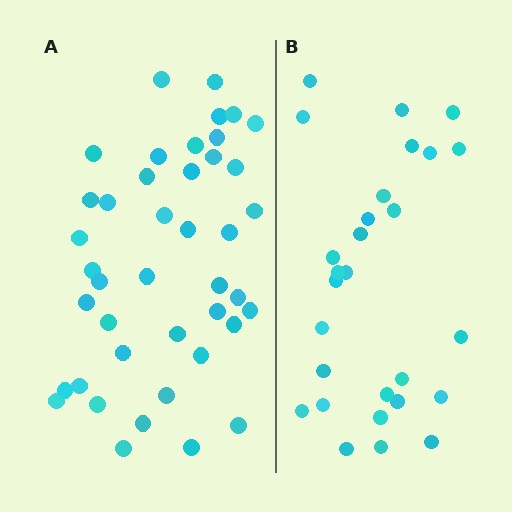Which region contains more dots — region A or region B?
Region A (the left region) has more dots.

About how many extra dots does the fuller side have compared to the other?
Region A has approximately 15 more dots than region B.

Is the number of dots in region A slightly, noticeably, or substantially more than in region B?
Region A has substantially more. The ratio is roughly 1.5 to 1.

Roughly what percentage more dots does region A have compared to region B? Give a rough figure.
About 50% more.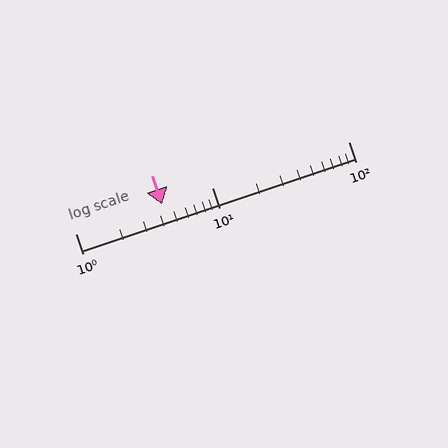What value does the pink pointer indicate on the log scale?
The pointer indicates approximately 4.3.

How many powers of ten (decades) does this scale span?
The scale spans 2 decades, from 1 to 100.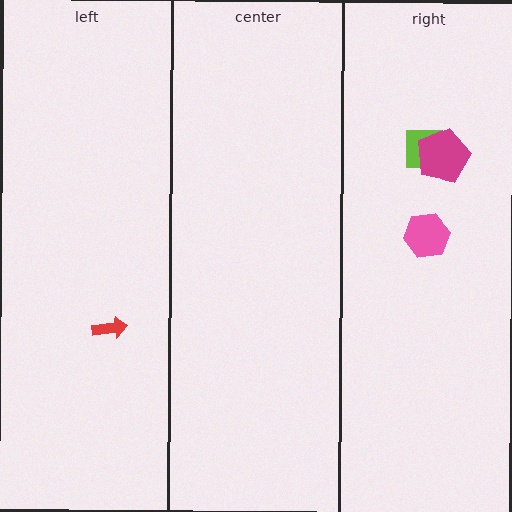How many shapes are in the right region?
3.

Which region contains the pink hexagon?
The right region.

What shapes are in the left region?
The red arrow.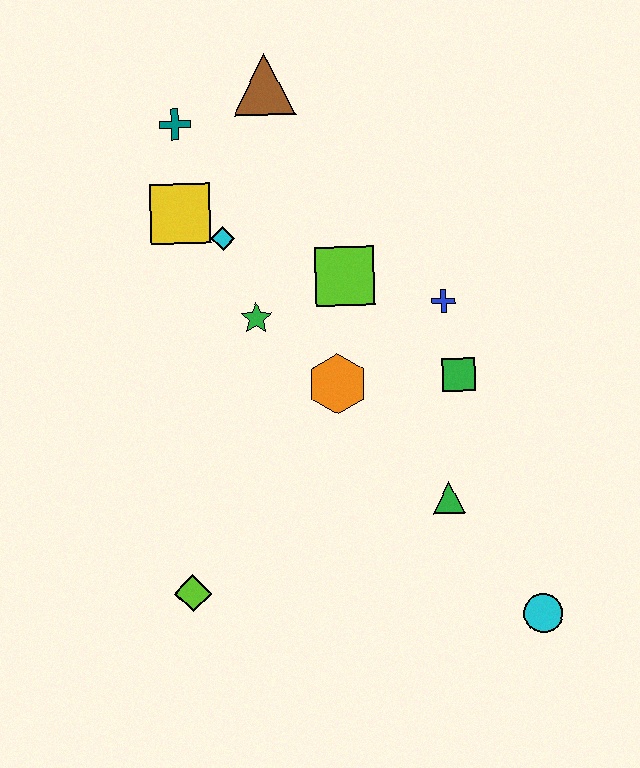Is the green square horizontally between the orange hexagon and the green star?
No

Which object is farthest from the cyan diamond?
The cyan circle is farthest from the cyan diamond.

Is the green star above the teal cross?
No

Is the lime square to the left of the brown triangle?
No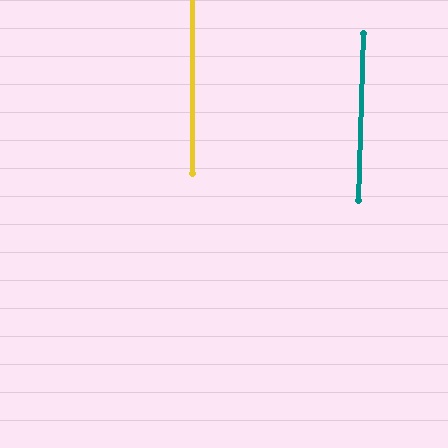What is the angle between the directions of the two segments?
Approximately 1 degree.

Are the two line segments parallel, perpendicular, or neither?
Parallel — their directions differ by only 1.5°.